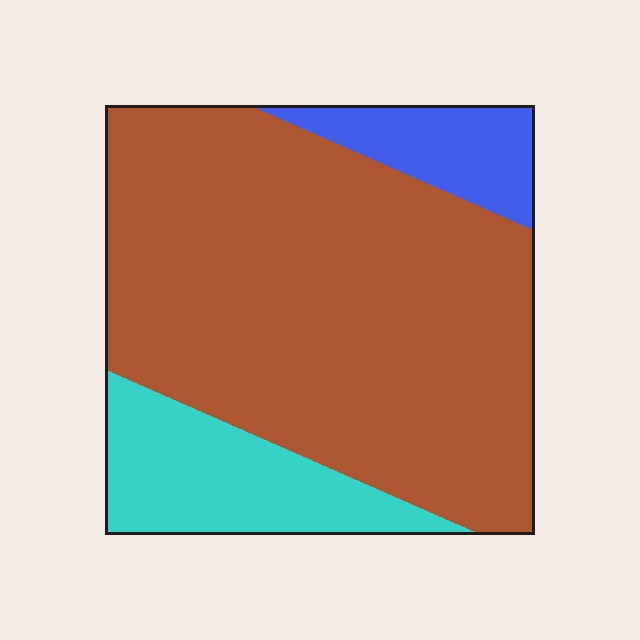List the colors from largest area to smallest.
From largest to smallest: brown, cyan, blue.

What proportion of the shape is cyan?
Cyan covers 17% of the shape.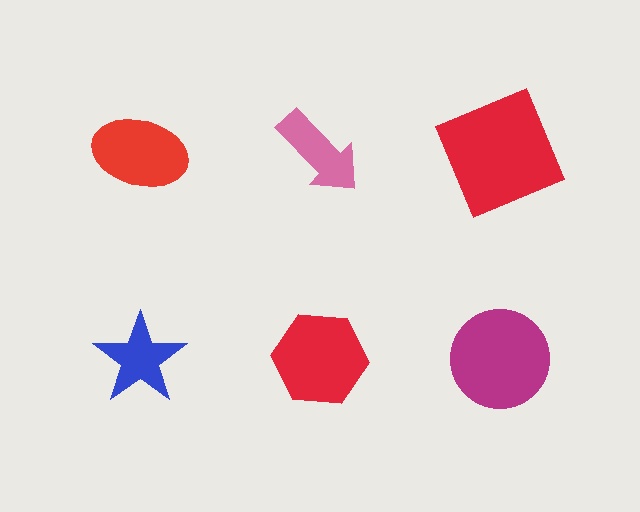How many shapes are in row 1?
3 shapes.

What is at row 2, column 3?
A magenta circle.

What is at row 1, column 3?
A red square.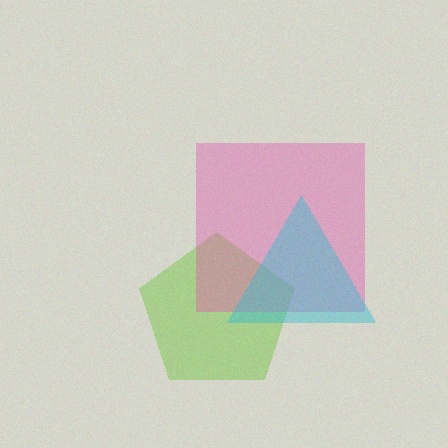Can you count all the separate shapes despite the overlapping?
Yes, there are 3 separate shapes.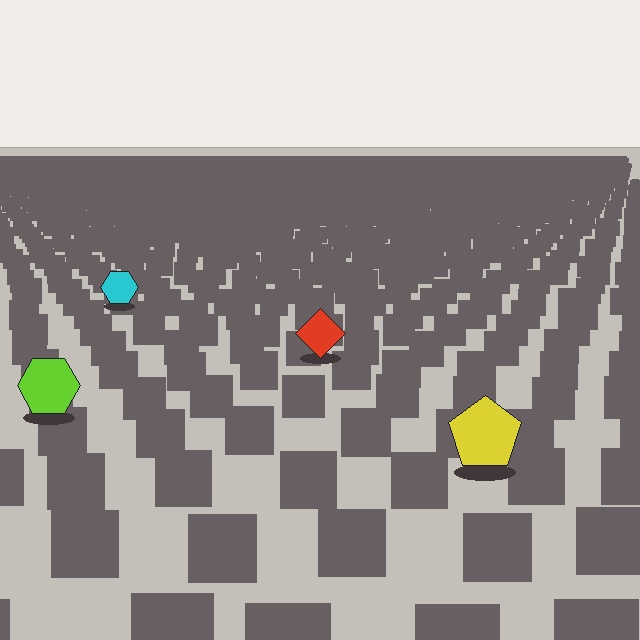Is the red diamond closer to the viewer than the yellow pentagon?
No. The yellow pentagon is closer — you can tell from the texture gradient: the ground texture is coarser near it.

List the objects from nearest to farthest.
From nearest to farthest: the yellow pentagon, the lime hexagon, the red diamond, the cyan hexagon.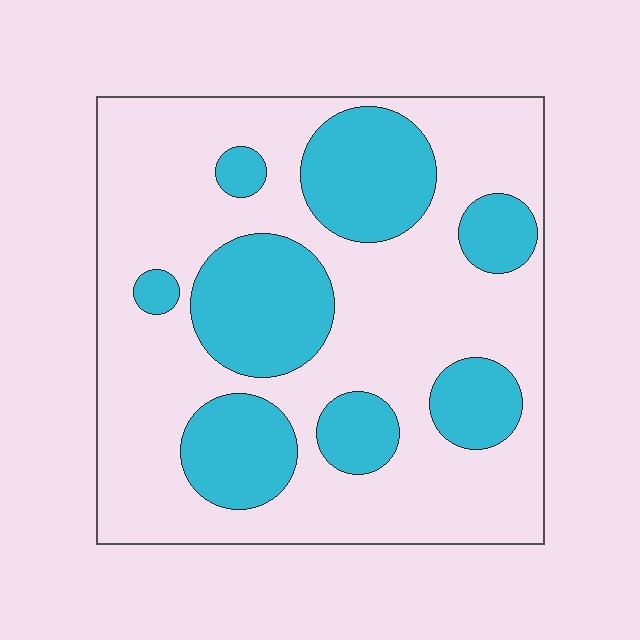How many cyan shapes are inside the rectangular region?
8.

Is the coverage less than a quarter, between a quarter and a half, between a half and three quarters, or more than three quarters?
Between a quarter and a half.